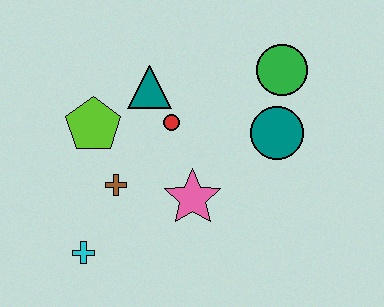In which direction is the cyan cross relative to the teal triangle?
The cyan cross is below the teal triangle.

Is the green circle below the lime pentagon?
No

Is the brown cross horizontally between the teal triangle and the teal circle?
No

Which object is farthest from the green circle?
The cyan cross is farthest from the green circle.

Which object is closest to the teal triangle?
The red circle is closest to the teal triangle.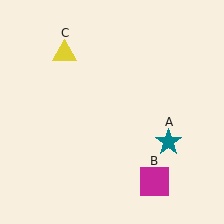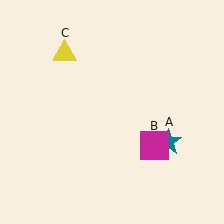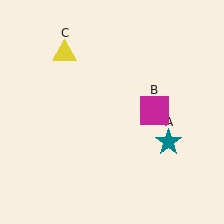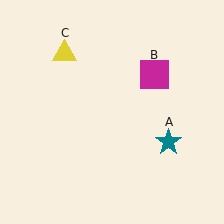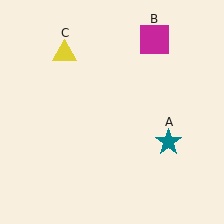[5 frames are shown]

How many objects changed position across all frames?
1 object changed position: magenta square (object B).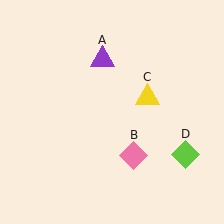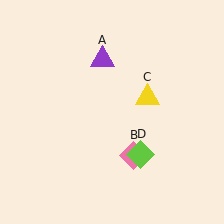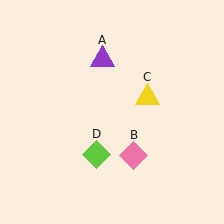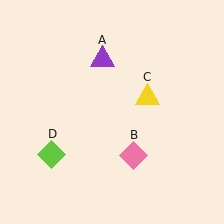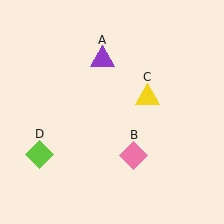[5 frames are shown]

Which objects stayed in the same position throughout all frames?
Purple triangle (object A) and pink diamond (object B) and yellow triangle (object C) remained stationary.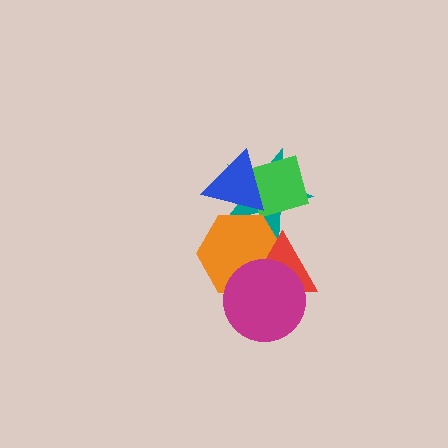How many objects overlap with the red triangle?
3 objects overlap with the red triangle.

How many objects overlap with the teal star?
4 objects overlap with the teal star.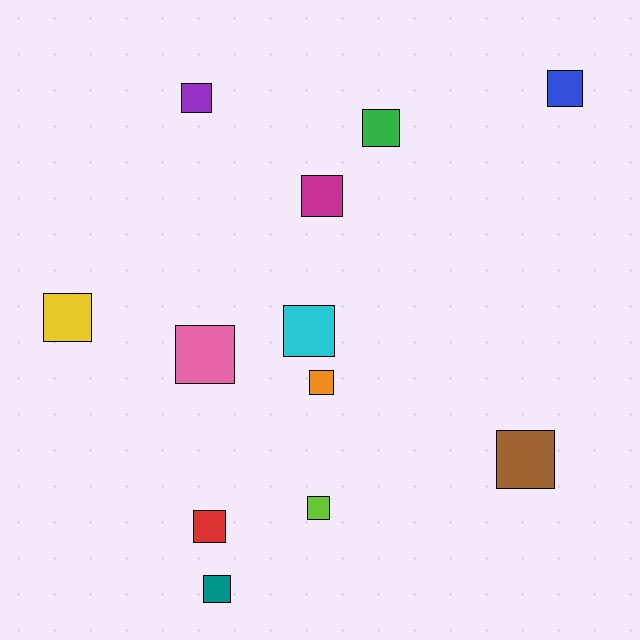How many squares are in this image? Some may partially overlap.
There are 12 squares.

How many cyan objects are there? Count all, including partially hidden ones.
There is 1 cyan object.